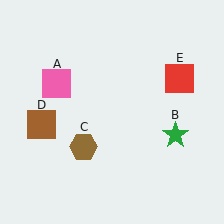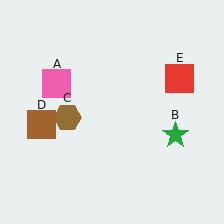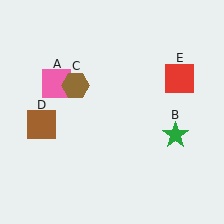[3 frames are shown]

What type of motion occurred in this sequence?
The brown hexagon (object C) rotated clockwise around the center of the scene.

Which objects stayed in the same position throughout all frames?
Pink square (object A) and green star (object B) and brown square (object D) and red square (object E) remained stationary.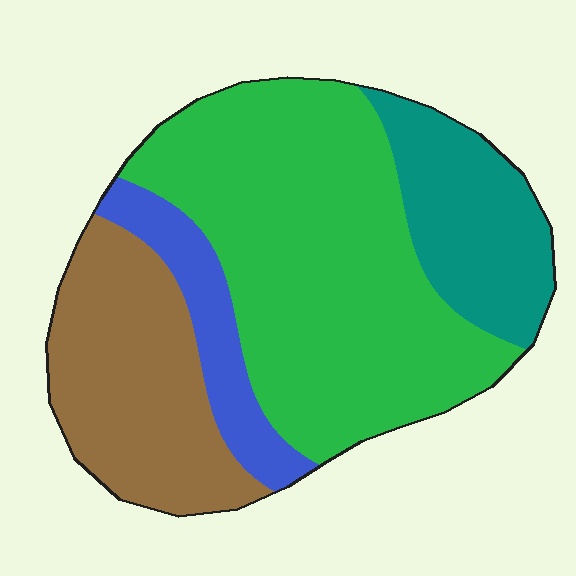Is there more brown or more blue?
Brown.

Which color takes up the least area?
Blue, at roughly 10%.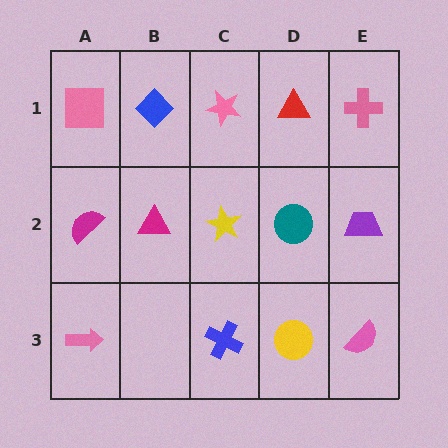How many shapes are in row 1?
5 shapes.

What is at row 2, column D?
A teal circle.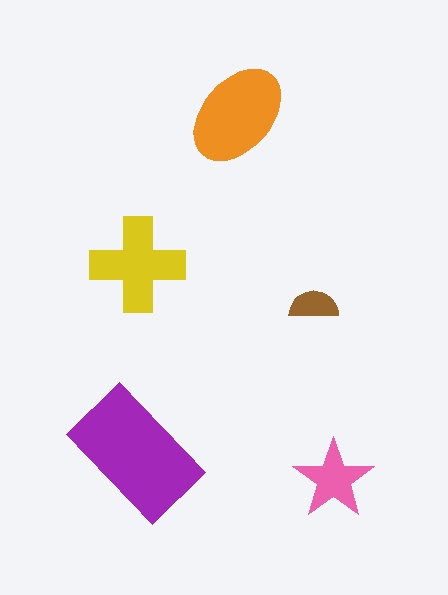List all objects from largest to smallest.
The purple rectangle, the orange ellipse, the yellow cross, the pink star, the brown semicircle.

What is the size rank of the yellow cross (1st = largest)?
3rd.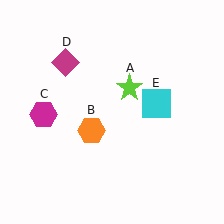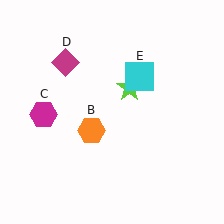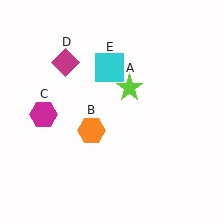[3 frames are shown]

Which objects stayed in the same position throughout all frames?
Lime star (object A) and orange hexagon (object B) and magenta hexagon (object C) and magenta diamond (object D) remained stationary.